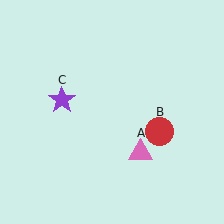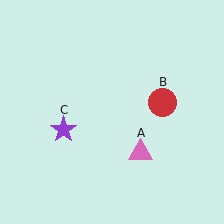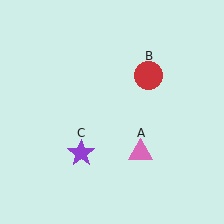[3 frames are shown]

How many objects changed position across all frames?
2 objects changed position: red circle (object B), purple star (object C).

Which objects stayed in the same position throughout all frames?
Pink triangle (object A) remained stationary.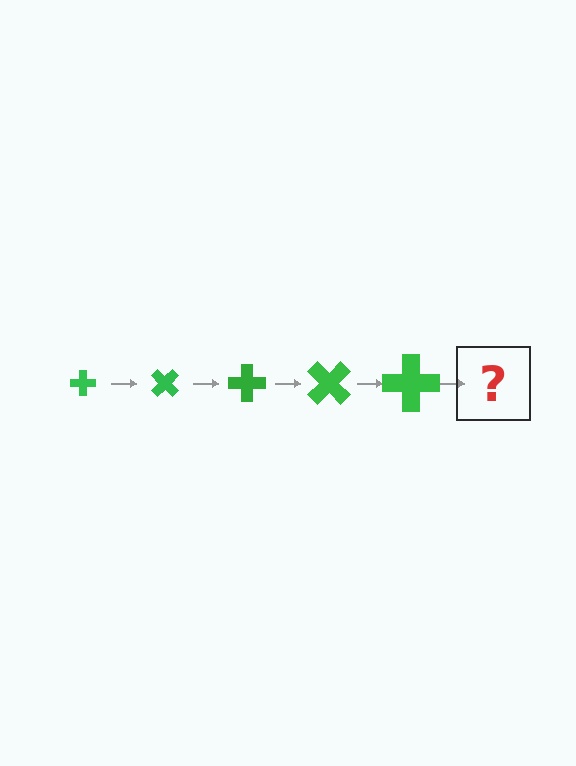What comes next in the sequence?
The next element should be a cross, larger than the previous one and rotated 225 degrees from the start.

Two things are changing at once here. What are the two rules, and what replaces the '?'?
The two rules are that the cross grows larger each step and it rotates 45 degrees each step. The '?' should be a cross, larger than the previous one and rotated 225 degrees from the start.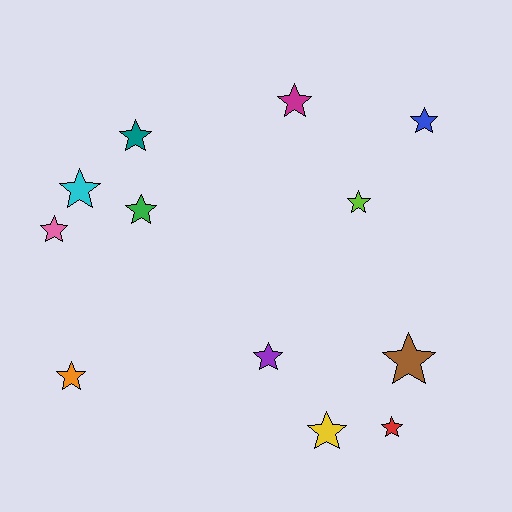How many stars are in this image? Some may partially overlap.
There are 12 stars.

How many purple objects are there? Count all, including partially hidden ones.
There is 1 purple object.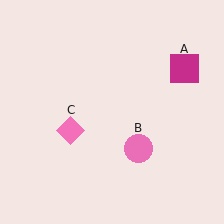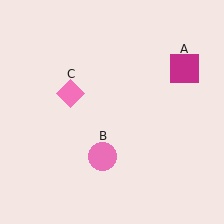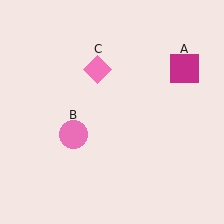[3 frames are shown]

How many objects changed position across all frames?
2 objects changed position: pink circle (object B), pink diamond (object C).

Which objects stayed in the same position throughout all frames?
Magenta square (object A) remained stationary.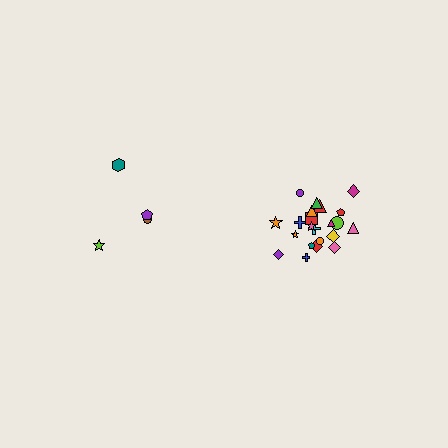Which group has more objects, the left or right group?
The right group.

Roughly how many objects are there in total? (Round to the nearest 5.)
Roughly 25 objects in total.